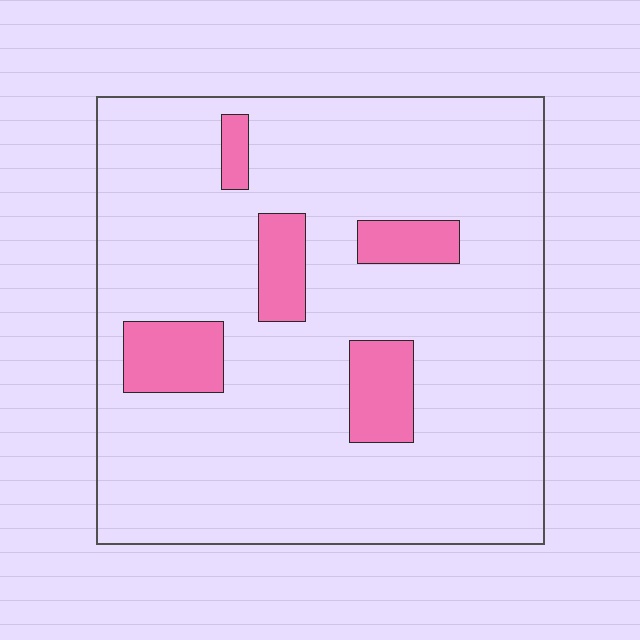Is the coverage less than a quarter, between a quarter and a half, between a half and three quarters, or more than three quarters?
Less than a quarter.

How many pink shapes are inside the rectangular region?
5.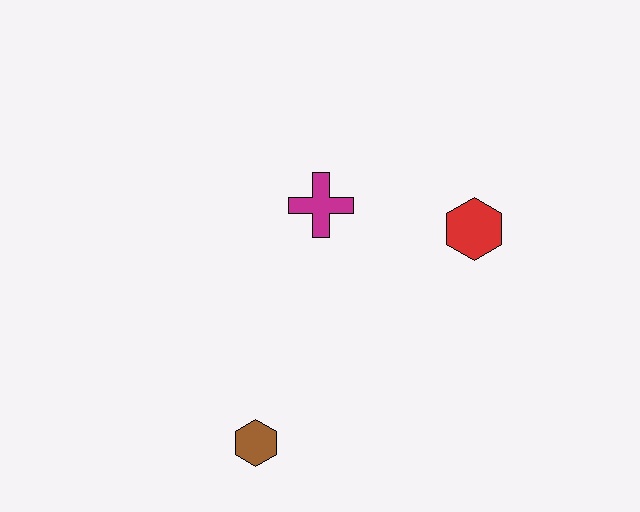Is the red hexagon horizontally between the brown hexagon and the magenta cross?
No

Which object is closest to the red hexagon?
The magenta cross is closest to the red hexagon.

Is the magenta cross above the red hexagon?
Yes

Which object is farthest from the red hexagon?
The brown hexagon is farthest from the red hexagon.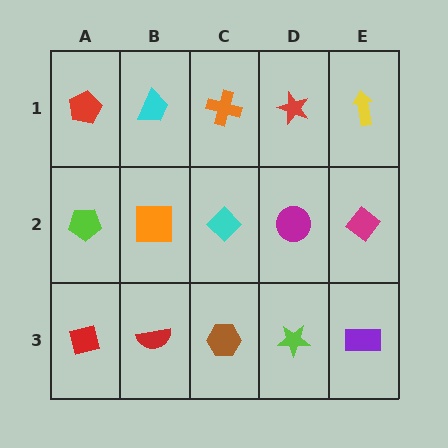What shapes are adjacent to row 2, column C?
An orange cross (row 1, column C), a brown hexagon (row 3, column C), an orange square (row 2, column B), a magenta circle (row 2, column D).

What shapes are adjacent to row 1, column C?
A cyan diamond (row 2, column C), a cyan trapezoid (row 1, column B), a red star (row 1, column D).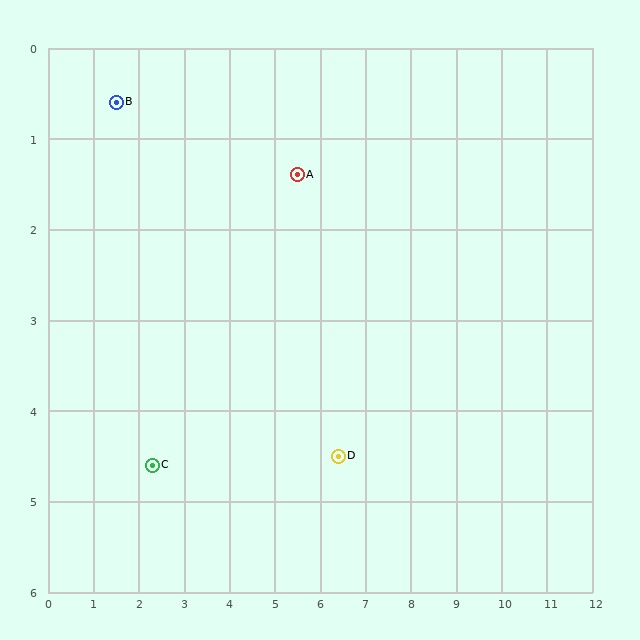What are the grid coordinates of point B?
Point B is at approximately (1.5, 0.6).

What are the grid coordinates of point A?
Point A is at approximately (5.5, 1.4).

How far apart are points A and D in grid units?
Points A and D are about 3.2 grid units apart.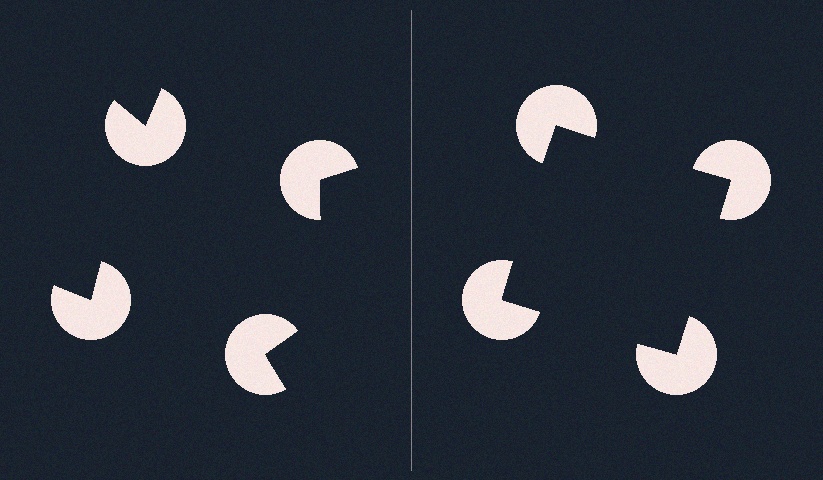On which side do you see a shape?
An illusory square appears on the right side. On the left side the wedge cuts are rotated, so no coherent shape forms.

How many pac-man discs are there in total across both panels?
8 — 4 on each side.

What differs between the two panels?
The pac-man discs are positioned identically on both sides; only the wedge orientations differ. On the right they align to a square; on the left they are misaligned.